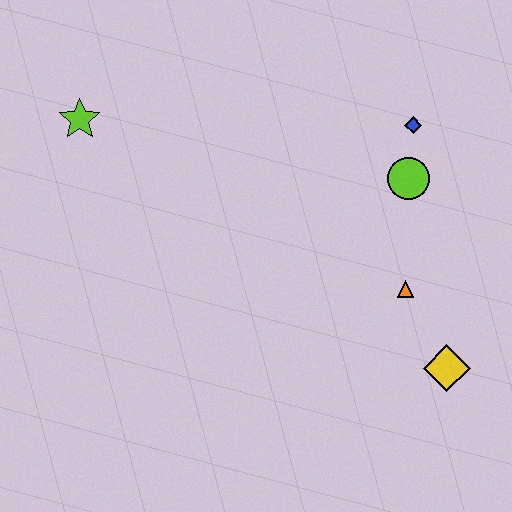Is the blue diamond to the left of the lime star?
No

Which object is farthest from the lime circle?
The lime star is farthest from the lime circle.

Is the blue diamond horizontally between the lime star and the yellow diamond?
Yes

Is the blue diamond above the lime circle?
Yes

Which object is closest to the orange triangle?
The yellow diamond is closest to the orange triangle.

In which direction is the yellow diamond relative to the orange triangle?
The yellow diamond is below the orange triangle.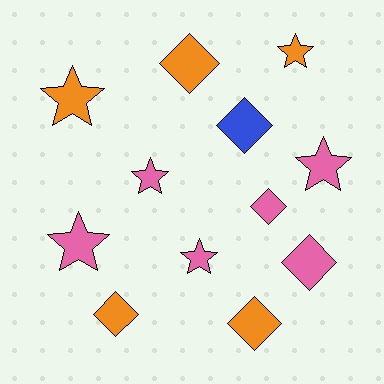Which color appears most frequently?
Pink, with 6 objects.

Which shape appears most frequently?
Diamond, with 6 objects.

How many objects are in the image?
There are 12 objects.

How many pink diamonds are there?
There are 2 pink diamonds.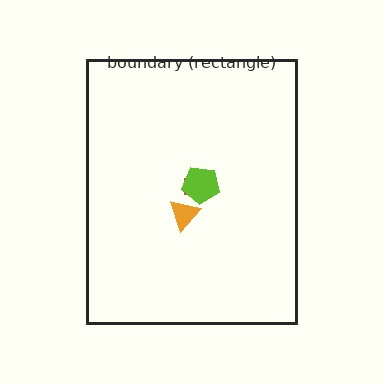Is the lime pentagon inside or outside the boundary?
Inside.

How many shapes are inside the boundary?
3 inside, 0 outside.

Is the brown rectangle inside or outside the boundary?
Inside.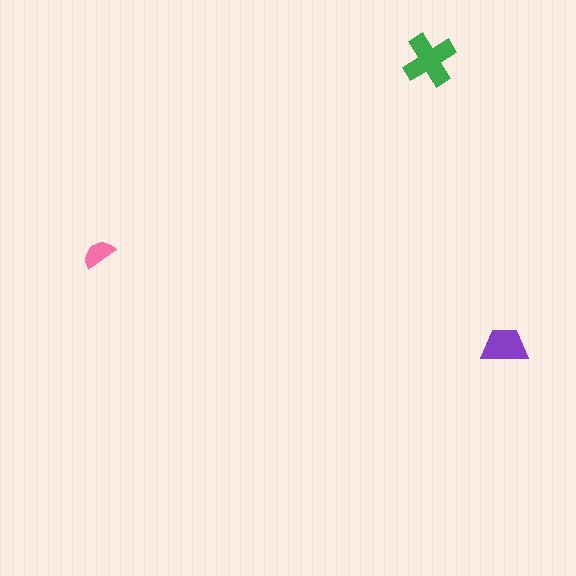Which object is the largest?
The green cross.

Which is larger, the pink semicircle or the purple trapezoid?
The purple trapezoid.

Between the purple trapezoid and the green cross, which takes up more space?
The green cross.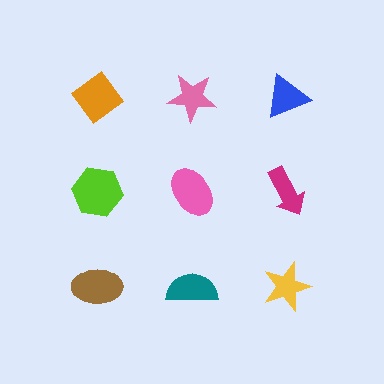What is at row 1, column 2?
A pink star.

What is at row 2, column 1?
A lime hexagon.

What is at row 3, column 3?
A yellow star.